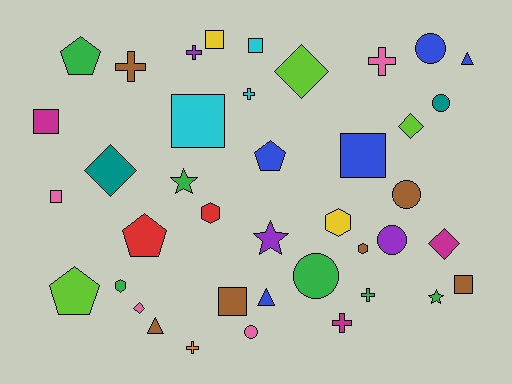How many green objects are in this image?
There are 6 green objects.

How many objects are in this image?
There are 40 objects.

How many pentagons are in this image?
There are 4 pentagons.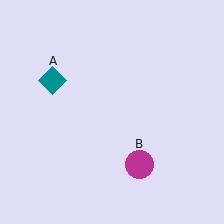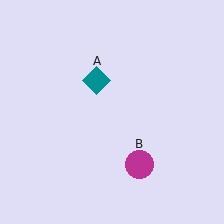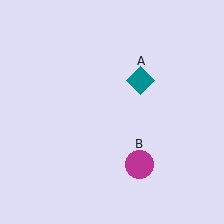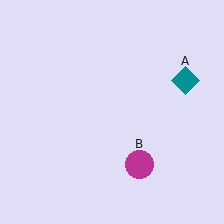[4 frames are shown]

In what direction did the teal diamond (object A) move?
The teal diamond (object A) moved right.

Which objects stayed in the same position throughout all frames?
Magenta circle (object B) remained stationary.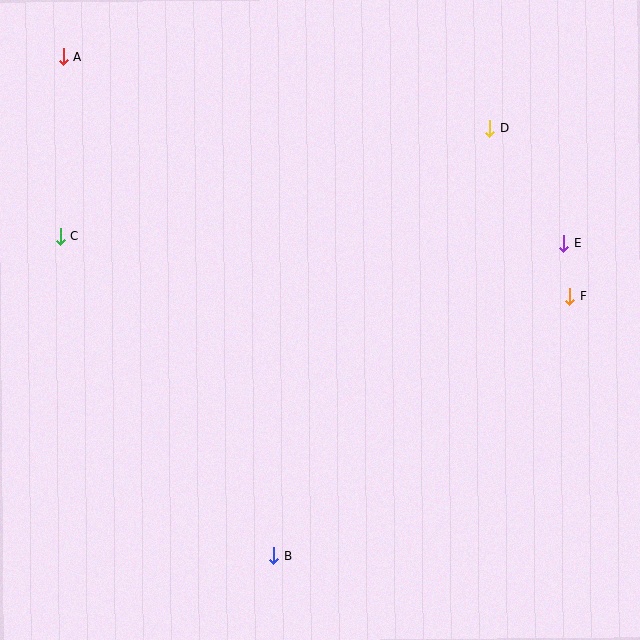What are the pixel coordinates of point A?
Point A is at (63, 57).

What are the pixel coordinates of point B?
Point B is at (274, 556).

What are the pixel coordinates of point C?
Point C is at (60, 236).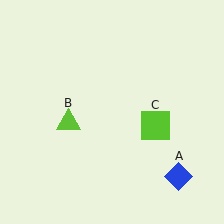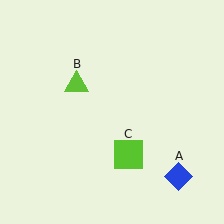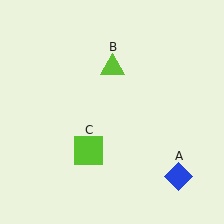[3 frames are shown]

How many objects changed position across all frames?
2 objects changed position: lime triangle (object B), lime square (object C).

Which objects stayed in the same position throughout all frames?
Blue diamond (object A) remained stationary.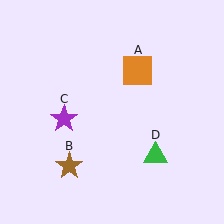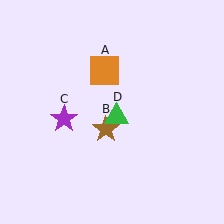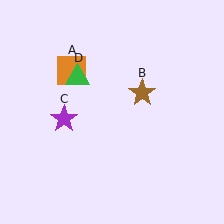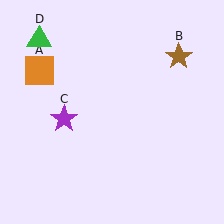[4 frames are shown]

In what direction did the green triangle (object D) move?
The green triangle (object D) moved up and to the left.